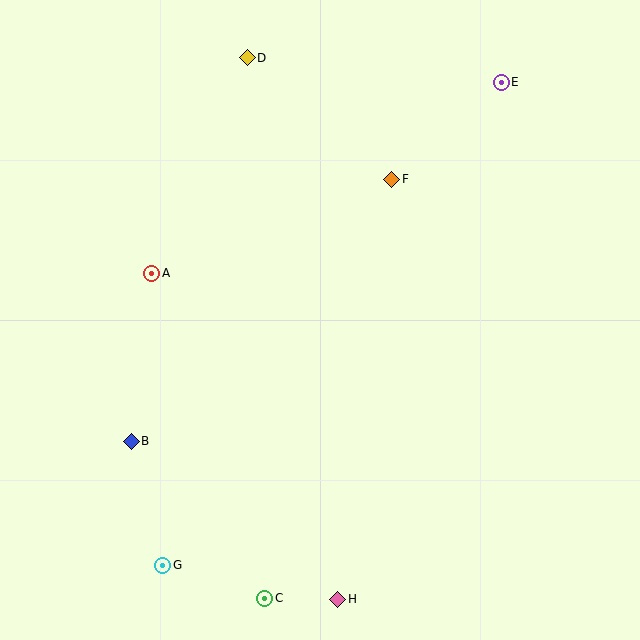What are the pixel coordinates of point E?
Point E is at (501, 82).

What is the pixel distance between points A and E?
The distance between A and E is 398 pixels.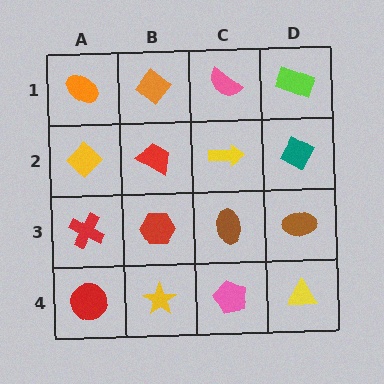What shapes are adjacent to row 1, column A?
A yellow diamond (row 2, column A), an orange diamond (row 1, column B).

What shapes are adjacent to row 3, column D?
A teal diamond (row 2, column D), a yellow triangle (row 4, column D), a brown ellipse (row 3, column C).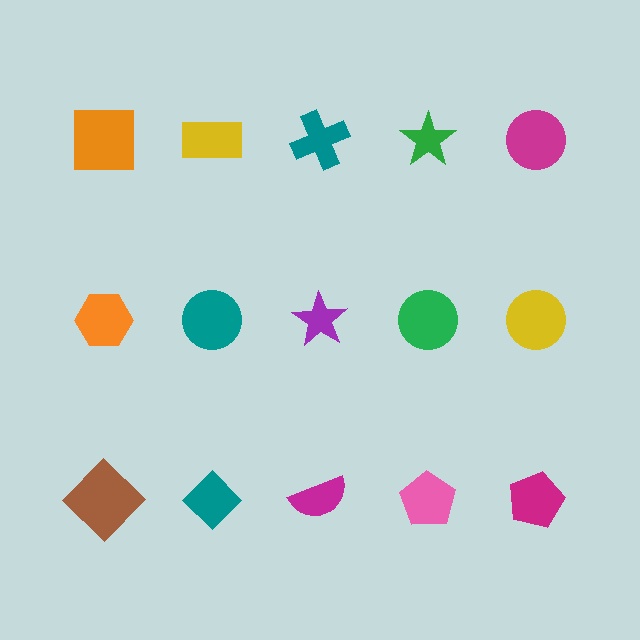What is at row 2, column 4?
A green circle.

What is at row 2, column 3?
A purple star.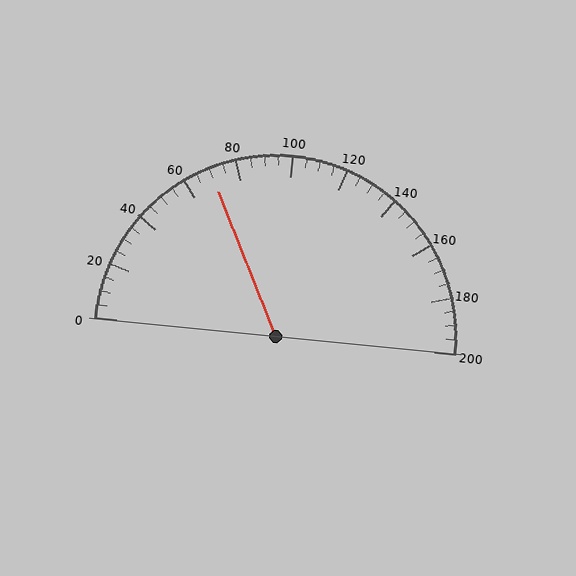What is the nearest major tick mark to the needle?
The nearest major tick mark is 80.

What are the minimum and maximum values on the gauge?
The gauge ranges from 0 to 200.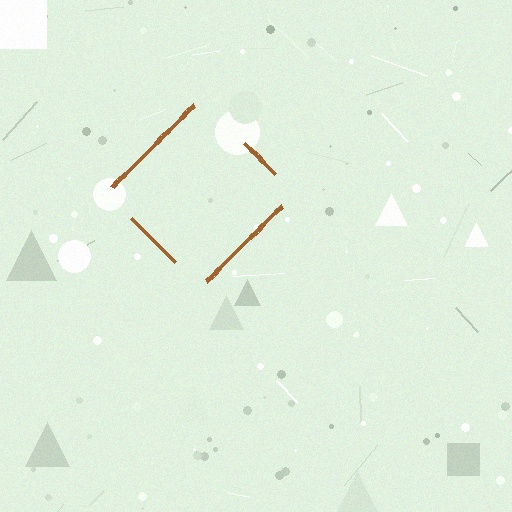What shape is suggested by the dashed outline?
The dashed outline suggests a diamond.